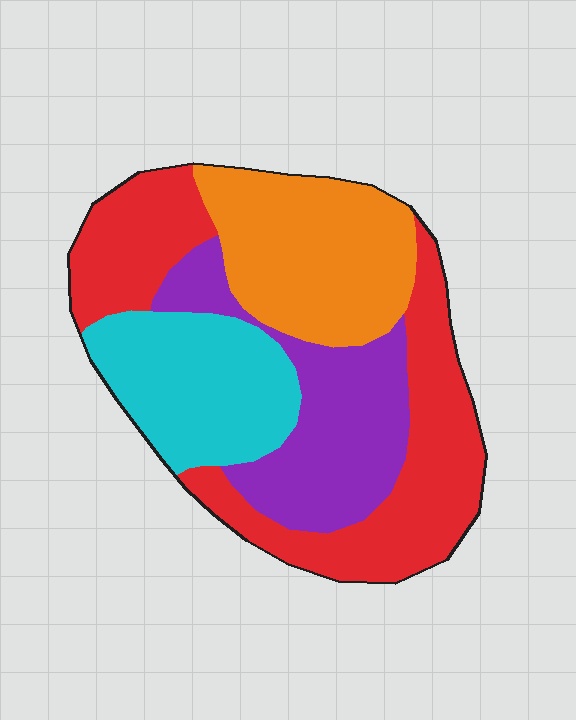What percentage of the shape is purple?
Purple covers about 20% of the shape.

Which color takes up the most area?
Red, at roughly 35%.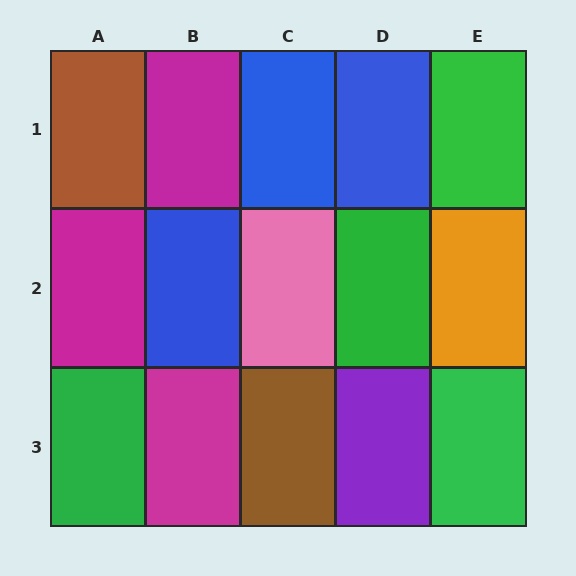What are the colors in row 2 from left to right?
Magenta, blue, pink, green, orange.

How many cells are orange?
1 cell is orange.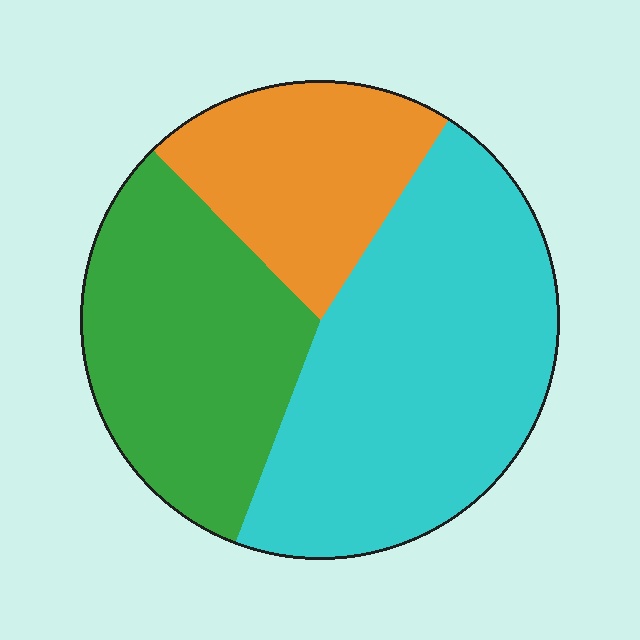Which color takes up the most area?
Cyan, at roughly 45%.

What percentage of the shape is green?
Green covers around 30% of the shape.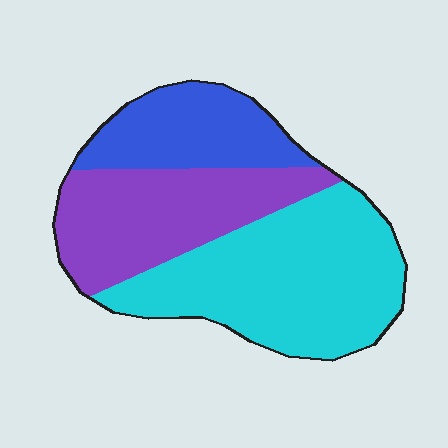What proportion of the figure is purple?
Purple covers 32% of the figure.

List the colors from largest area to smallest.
From largest to smallest: cyan, purple, blue.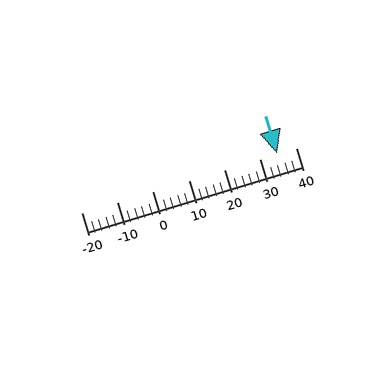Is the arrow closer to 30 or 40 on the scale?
The arrow is closer to 30.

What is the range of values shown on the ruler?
The ruler shows values from -20 to 40.